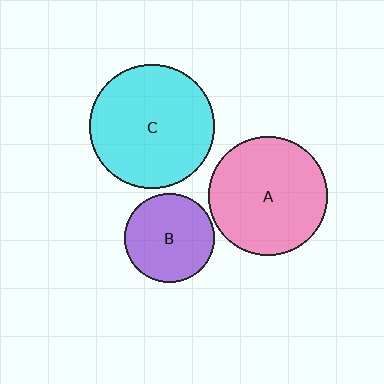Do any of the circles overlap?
No, none of the circles overlap.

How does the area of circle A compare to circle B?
Approximately 1.8 times.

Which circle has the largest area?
Circle C (cyan).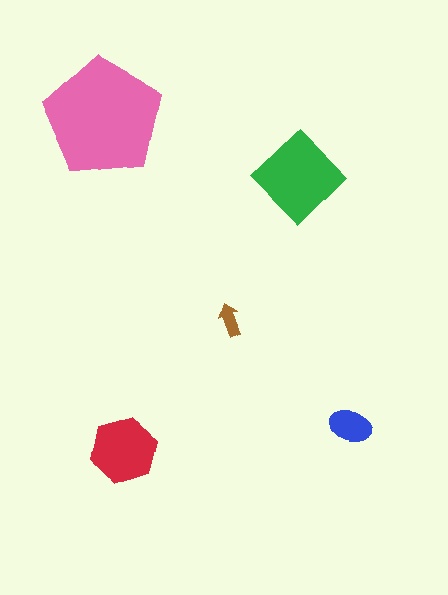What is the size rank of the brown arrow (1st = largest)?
5th.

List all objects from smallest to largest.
The brown arrow, the blue ellipse, the red hexagon, the green diamond, the pink pentagon.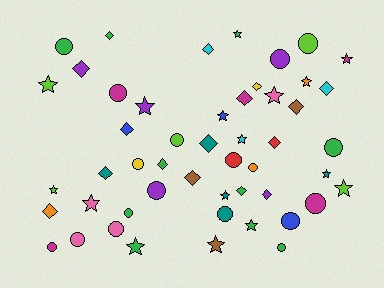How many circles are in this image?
There are 18 circles.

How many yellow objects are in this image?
There are 2 yellow objects.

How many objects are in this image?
There are 50 objects.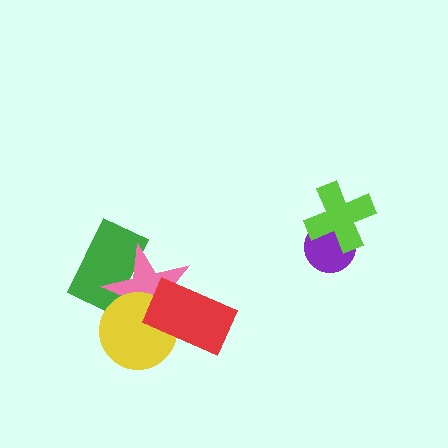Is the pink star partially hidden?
Yes, it is partially covered by another shape.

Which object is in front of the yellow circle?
The red rectangle is in front of the yellow circle.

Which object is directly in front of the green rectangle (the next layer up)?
The pink star is directly in front of the green rectangle.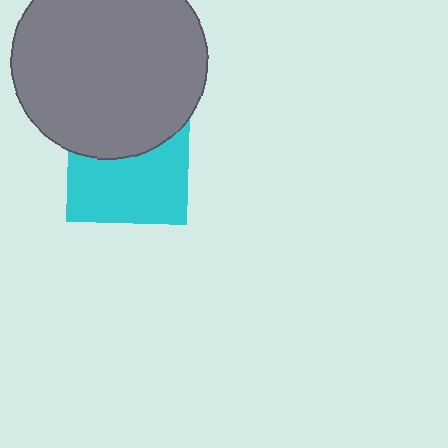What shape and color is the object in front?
The object in front is a gray circle.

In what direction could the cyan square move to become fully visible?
The cyan square could move down. That would shift it out from behind the gray circle entirely.